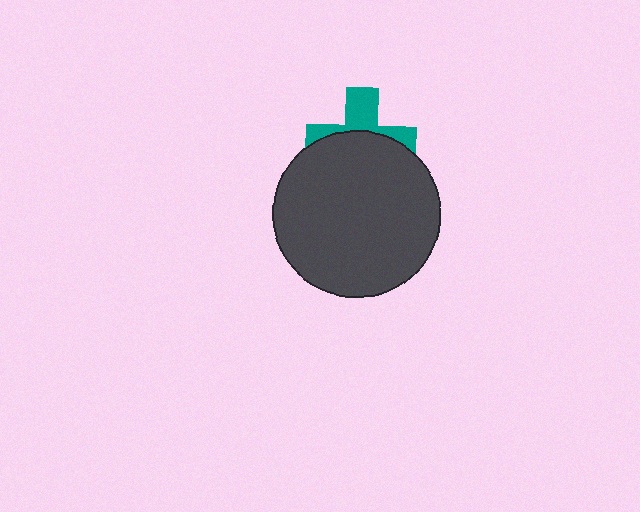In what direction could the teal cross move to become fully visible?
The teal cross could move up. That would shift it out from behind the dark gray circle entirely.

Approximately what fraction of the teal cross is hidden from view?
Roughly 58% of the teal cross is hidden behind the dark gray circle.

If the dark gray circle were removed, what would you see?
You would see the complete teal cross.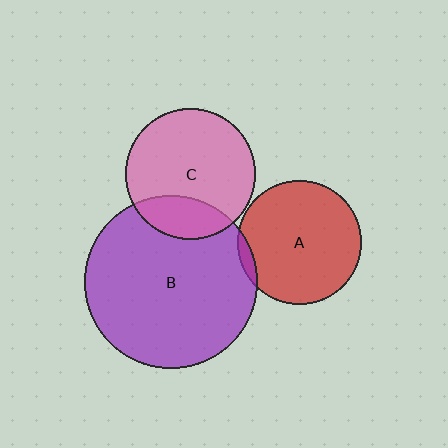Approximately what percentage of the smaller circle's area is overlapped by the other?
Approximately 20%.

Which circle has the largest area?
Circle B (purple).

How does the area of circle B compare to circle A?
Approximately 2.0 times.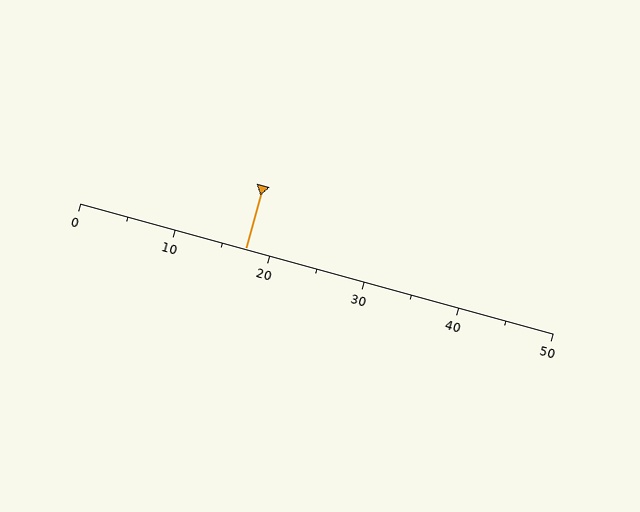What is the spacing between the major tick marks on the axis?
The major ticks are spaced 10 apart.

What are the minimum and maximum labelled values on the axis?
The axis runs from 0 to 50.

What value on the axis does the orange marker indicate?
The marker indicates approximately 17.5.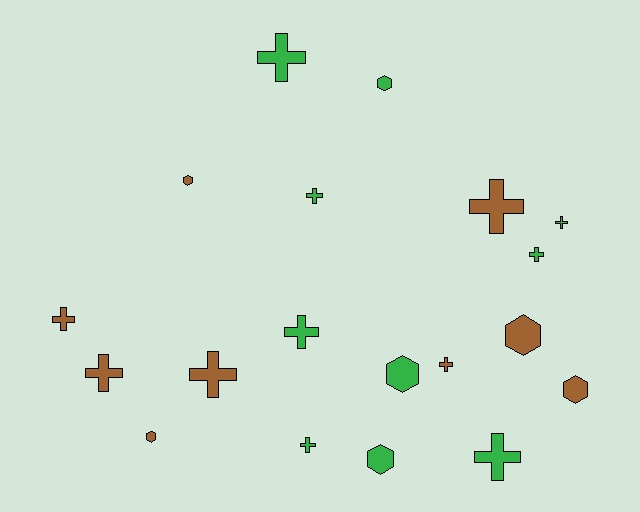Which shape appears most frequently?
Cross, with 12 objects.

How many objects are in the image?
There are 19 objects.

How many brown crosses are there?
There are 5 brown crosses.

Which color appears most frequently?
Green, with 10 objects.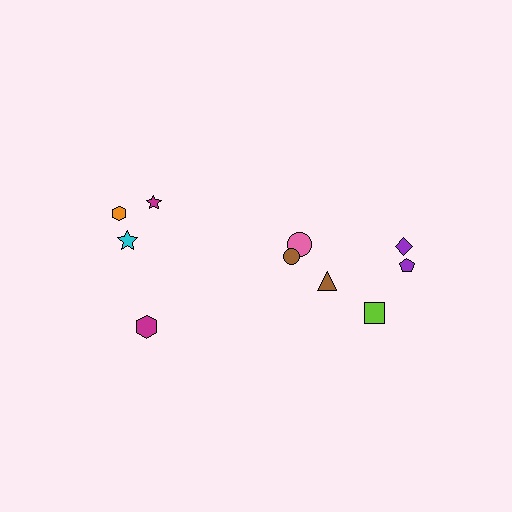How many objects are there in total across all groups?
There are 10 objects.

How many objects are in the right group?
There are 6 objects.